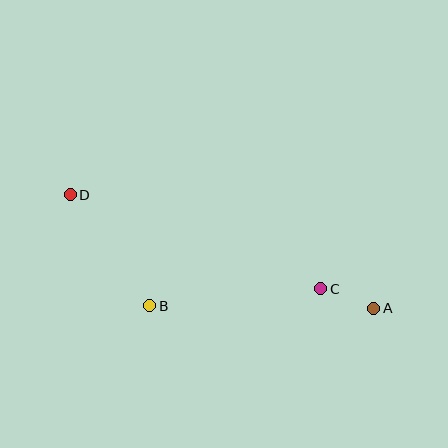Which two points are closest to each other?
Points A and C are closest to each other.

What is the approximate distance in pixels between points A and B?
The distance between A and B is approximately 224 pixels.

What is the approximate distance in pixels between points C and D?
The distance between C and D is approximately 268 pixels.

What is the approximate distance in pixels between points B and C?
The distance between B and C is approximately 172 pixels.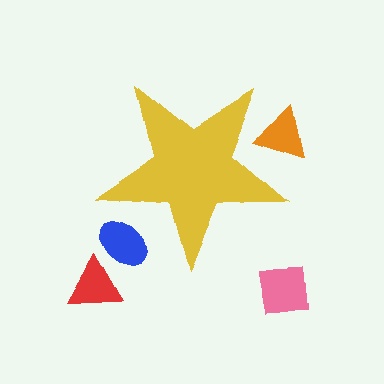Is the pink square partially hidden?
No, the pink square is fully visible.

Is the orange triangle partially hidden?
Yes, the orange triangle is partially hidden behind the yellow star.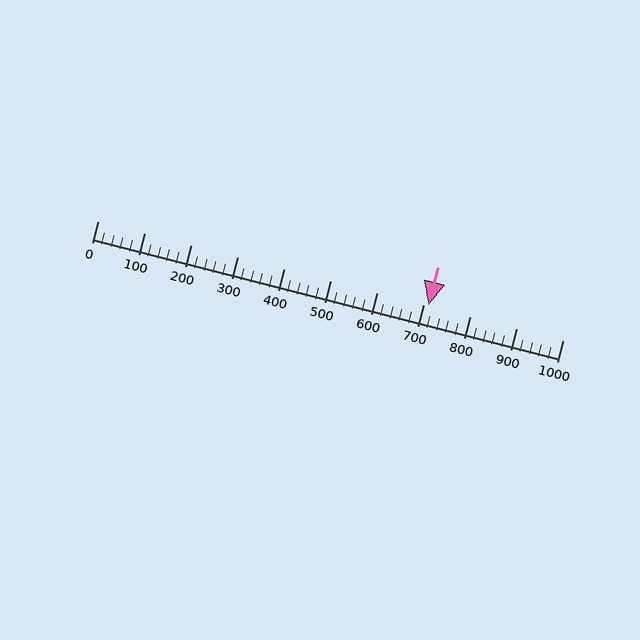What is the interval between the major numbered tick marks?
The major tick marks are spaced 100 units apart.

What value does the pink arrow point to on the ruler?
The pink arrow points to approximately 711.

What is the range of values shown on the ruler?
The ruler shows values from 0 to 1000.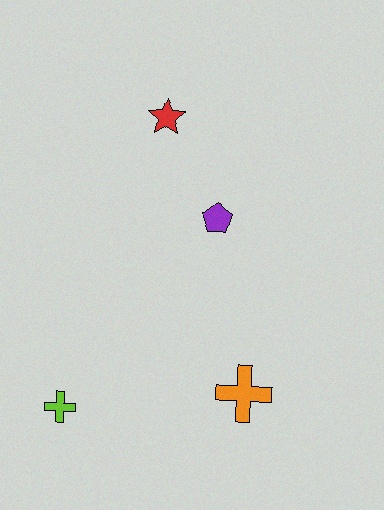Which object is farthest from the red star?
The lime cross is farthest from the red star.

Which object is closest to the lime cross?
The orange cross is closest to the lime cross.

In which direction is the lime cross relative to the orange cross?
The lime cross is to the left of the orange cross.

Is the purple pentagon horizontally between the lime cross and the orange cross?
Yes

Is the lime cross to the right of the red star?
No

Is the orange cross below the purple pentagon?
Yes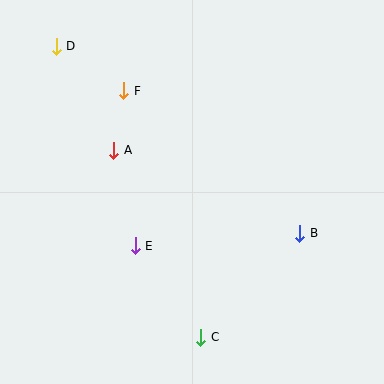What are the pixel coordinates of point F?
Point F is at (124, 91).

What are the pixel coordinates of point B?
Point B is at (300, 233).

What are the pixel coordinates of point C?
Point C is at (201, 337).